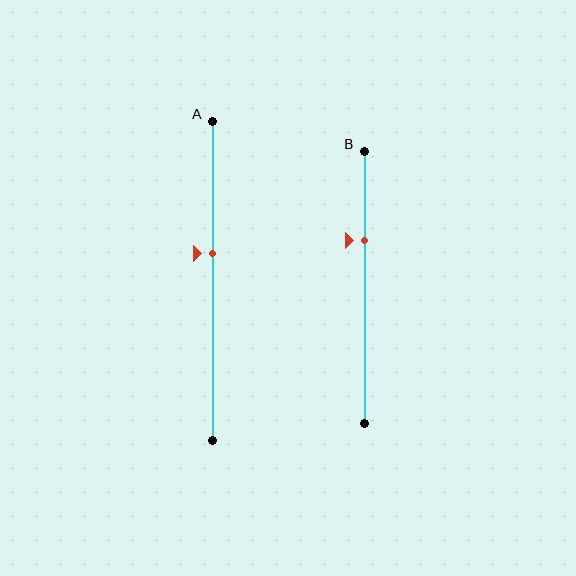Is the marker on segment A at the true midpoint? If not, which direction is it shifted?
No, the marker on segment A is shifted upward by about 9% of the segment length.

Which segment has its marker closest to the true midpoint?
Segment A has its marker closest to the true midpoint.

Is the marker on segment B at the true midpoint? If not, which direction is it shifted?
No, the marker on segment B is shifted upward by about 17% of the segment length.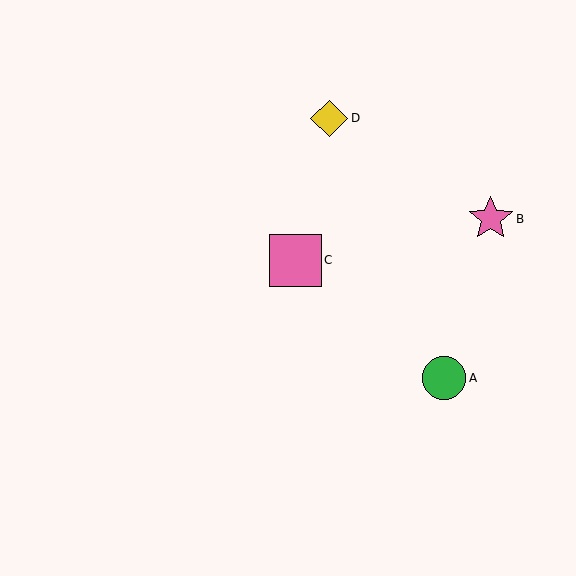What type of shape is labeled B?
Shape B is a pink star.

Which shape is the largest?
The pink square (labeled C) is the largest.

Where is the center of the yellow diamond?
The center of the yellow diamond is at (329, 118).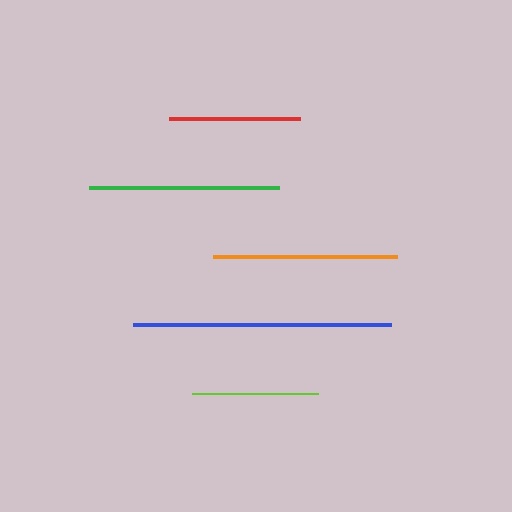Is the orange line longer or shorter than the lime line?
The orange line is longer than the lime line.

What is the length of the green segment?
The green segment is approximately 190 pixels long.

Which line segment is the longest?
The blue line is the longest at approximately 258 pixels.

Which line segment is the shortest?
The lime line is the shortest at approximately 127 pixels.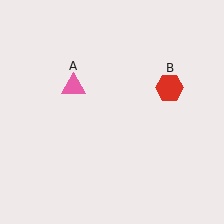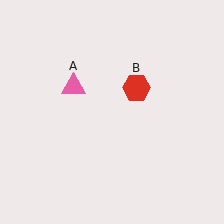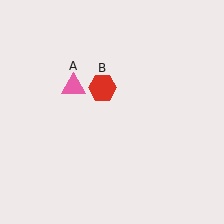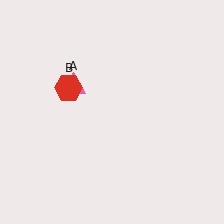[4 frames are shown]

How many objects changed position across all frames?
1 object changed position: red hexagon (object B).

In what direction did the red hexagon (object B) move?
The red hexagon (object B) moved left.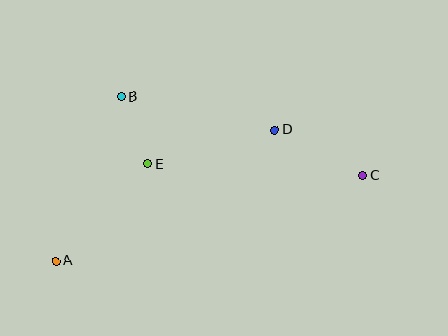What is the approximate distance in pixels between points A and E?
The distance between A and E is approximately 134 pixels.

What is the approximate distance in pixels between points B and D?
The distance between B and D is approximately 157 pixels.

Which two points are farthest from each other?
Points A and C are farthest from each other.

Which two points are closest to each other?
Points B and E are closest to each other.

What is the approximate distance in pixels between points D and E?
The distance between D and E is approximately 131 pixels.